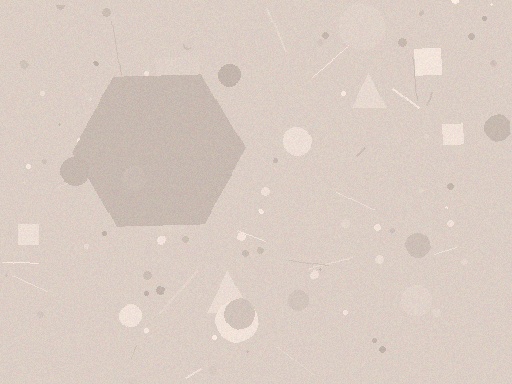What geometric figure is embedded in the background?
A hexagon is embedded in the background.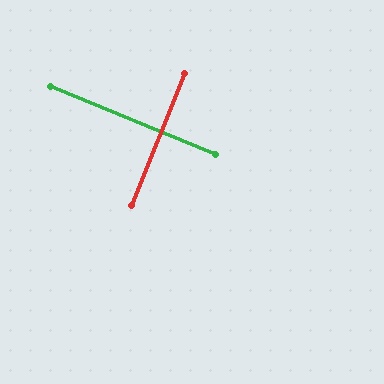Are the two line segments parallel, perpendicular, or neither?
Perpendicular — they meet at approximately 90°.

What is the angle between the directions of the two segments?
Approximately 90 degrees.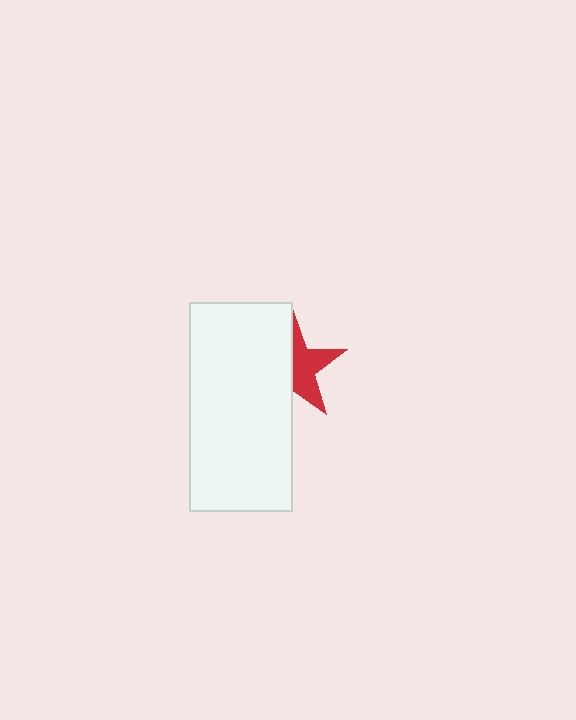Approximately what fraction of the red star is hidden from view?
Roughly 52% of the red star is hidden behind the white rectangle.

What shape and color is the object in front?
The object in front is a white rectangle.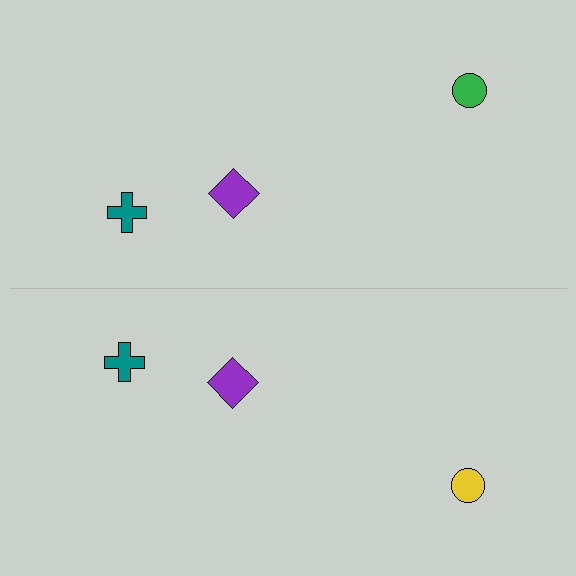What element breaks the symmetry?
The yellow circle on the bottom side breaks the symmetry — its mirror counterpart is green.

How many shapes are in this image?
There are 6 shapes in this image.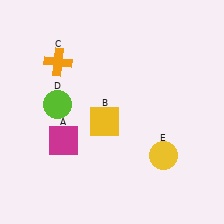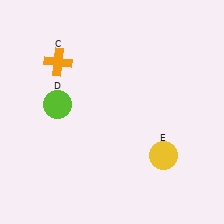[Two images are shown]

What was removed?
The magenta square (A), the yellow square (B) were removed in Image 2.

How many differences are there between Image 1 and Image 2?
There are 2 differences between the two images.